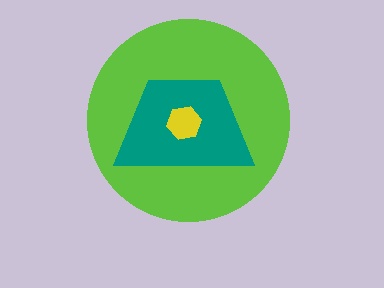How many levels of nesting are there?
3.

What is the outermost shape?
The lime circle.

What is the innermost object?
The yellow hexagon.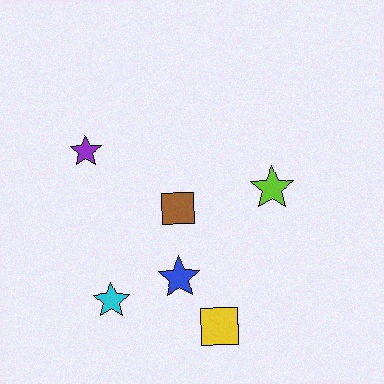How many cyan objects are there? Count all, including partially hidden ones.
There is 1 cyan object.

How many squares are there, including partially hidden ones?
There are 2 squares.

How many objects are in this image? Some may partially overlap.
There are 6 objects.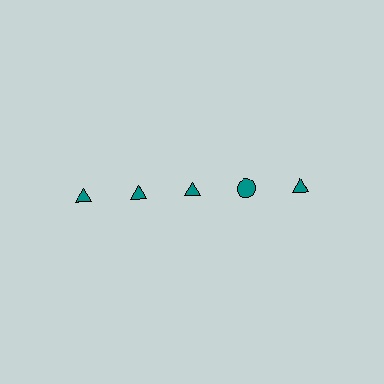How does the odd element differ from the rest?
It has a different shape: circle instead of triangle.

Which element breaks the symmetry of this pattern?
The teal circle in the top row, second from right column breaks the symmetry. All other shapes are teal triangles.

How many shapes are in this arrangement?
There are 5 shapes arranged in a grid pattern.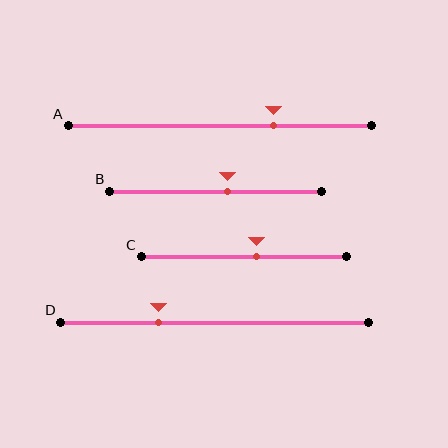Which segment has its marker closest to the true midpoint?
Segment B has its marker closest to the true midpoint.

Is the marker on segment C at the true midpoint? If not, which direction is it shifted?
No, the marker on segment C is shifted to the right by about 6% of the segment length.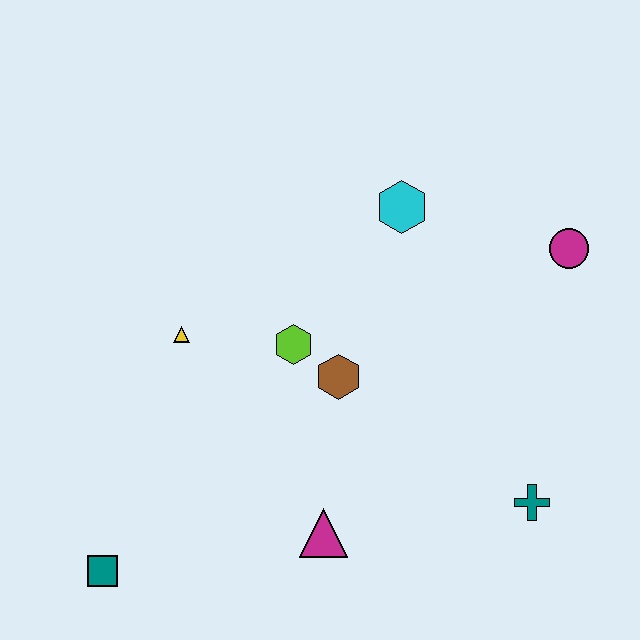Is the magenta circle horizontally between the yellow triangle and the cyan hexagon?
No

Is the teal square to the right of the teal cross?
No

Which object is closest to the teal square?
The magenta triangle is closest to the teal square.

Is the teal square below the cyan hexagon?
Yes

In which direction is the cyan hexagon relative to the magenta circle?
The cyan hexagon is to the left of the magenta circle.